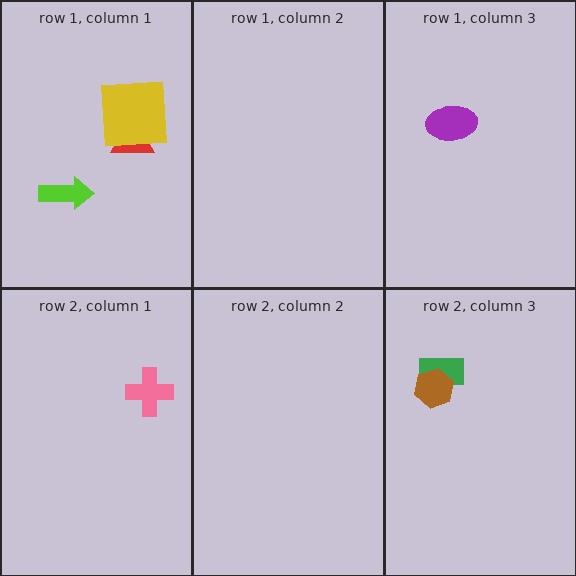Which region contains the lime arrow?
The row 1, column 1 region.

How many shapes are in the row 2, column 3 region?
2.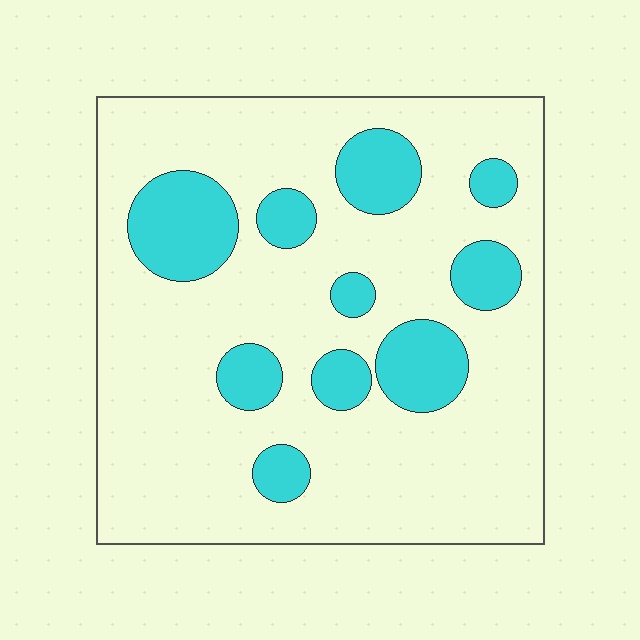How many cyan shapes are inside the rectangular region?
10.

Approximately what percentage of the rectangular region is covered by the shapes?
Approximately 20%.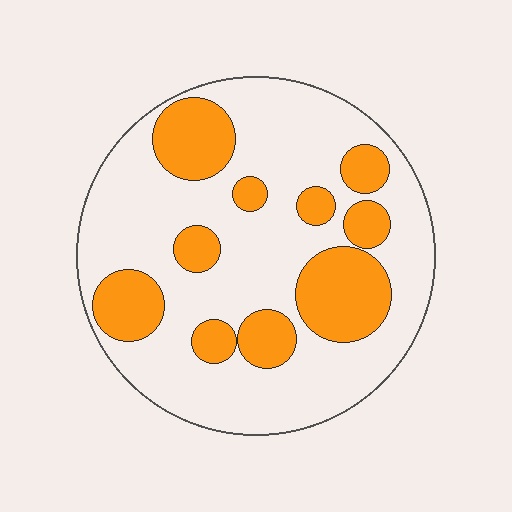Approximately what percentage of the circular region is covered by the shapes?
Approximately 30%.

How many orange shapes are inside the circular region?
10.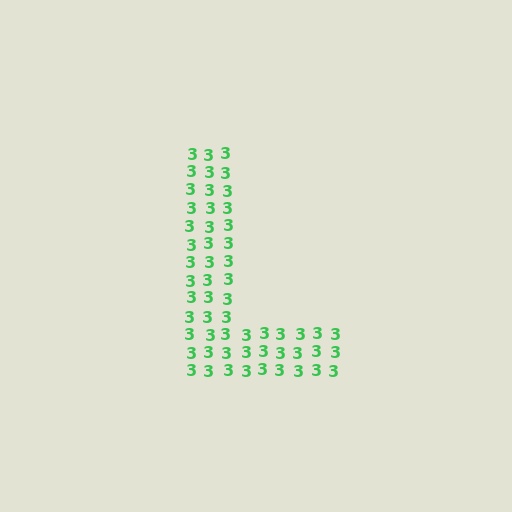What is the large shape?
The large shape is the letter L.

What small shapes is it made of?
It is made of small digit 3's.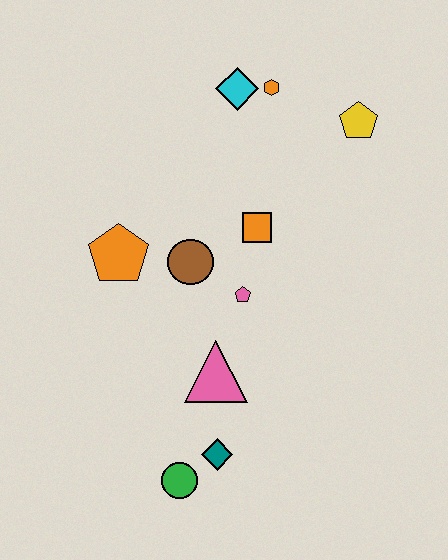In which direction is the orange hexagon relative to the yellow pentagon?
The orange hexagon is to the left of the yellow pentagon.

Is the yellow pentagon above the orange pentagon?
Yes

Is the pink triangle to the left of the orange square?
Yes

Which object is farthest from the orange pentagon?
The yellow pentagon is farthest from the orange pentagon.